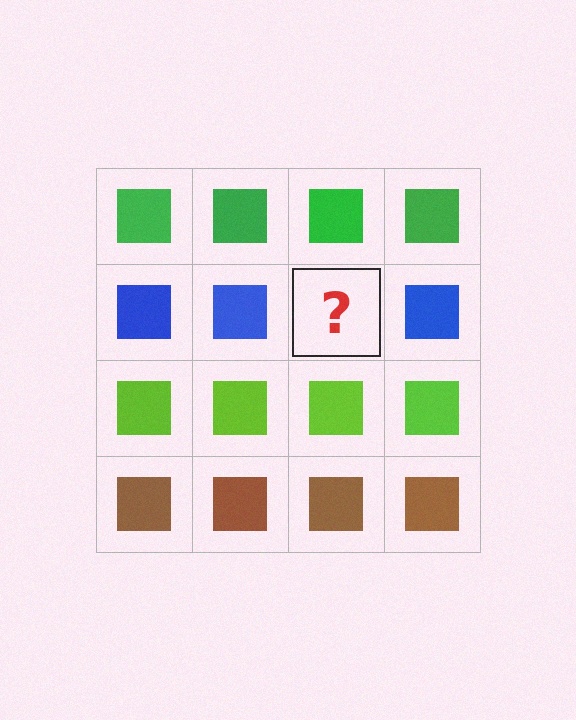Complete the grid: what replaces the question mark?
The question mark should be replaced with a blue square.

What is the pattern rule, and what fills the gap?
The rule is that each row has a consistent color. The gap should be filled with a blue square.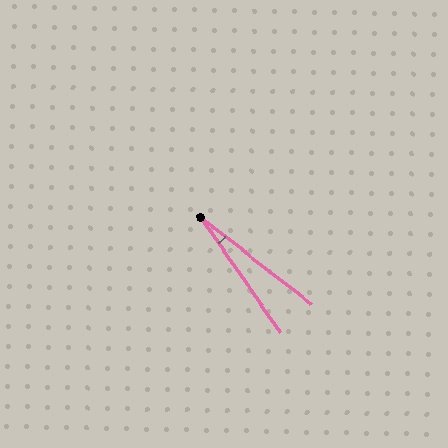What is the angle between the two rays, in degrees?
Approximately 17 degrees.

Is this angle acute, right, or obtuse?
It is acute.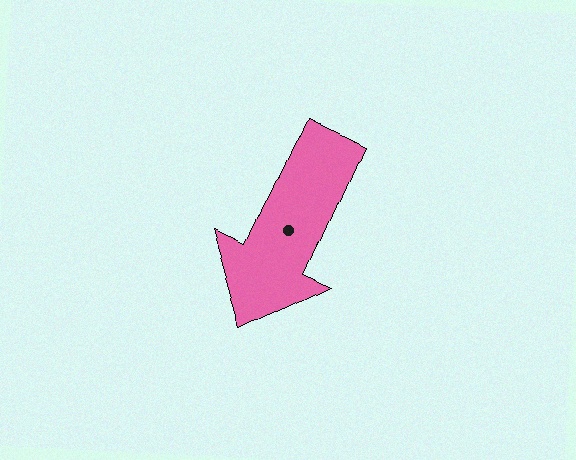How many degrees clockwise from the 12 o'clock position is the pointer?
Approximately 204 degrees.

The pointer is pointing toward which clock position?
Roughly 7 o'clock.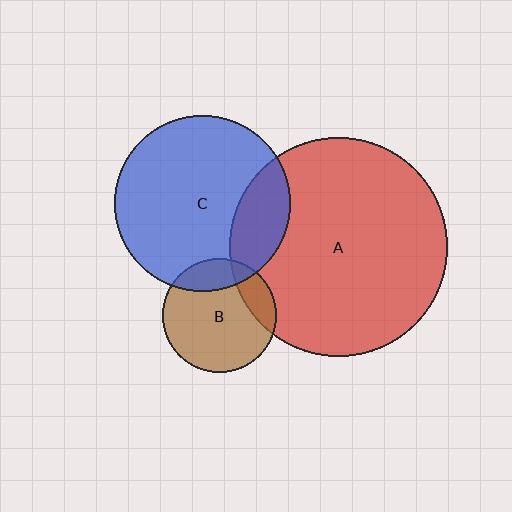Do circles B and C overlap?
Yes.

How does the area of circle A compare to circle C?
Approximately 1.5 times.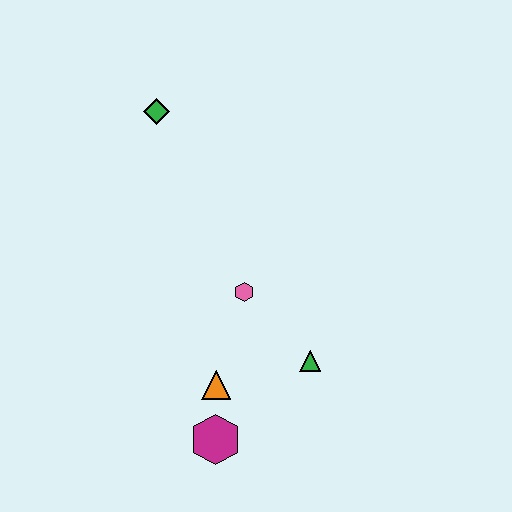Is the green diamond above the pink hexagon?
Yes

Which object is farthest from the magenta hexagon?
The green diamond is farthest from the magenta hexagon.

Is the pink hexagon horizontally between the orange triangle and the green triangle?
Yes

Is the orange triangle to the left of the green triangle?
Yes